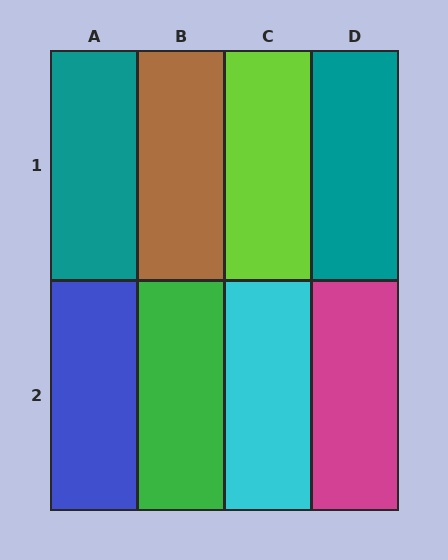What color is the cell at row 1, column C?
Lime.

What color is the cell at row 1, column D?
Teal.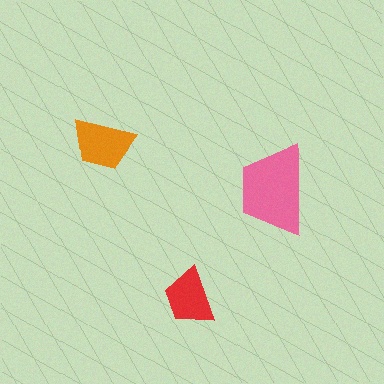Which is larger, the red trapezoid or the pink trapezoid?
The pink one.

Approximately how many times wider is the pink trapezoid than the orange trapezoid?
About 1.5 times wider.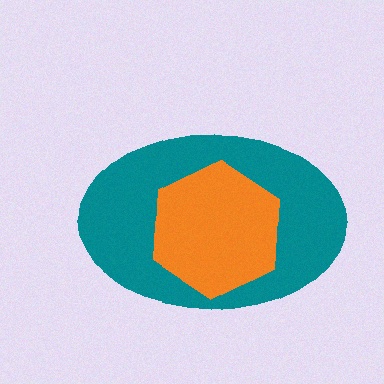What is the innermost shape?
The orange hexagon.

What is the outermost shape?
The teal ellipse.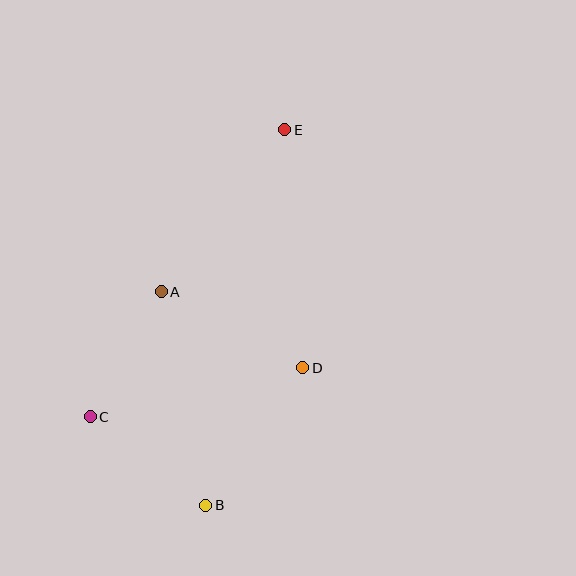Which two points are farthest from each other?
Points B and E are farthest from each other.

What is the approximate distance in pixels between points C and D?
The distance between C and D is approximately 218 pixels.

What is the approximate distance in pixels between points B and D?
The distance between B and D is approximately 168 pixels.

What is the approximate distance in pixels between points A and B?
The distance between A and B is approximately 218 pixels.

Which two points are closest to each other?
Points A and C are closest to each other.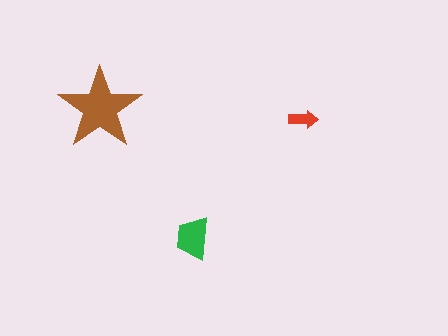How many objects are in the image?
There are 3 objects in the image.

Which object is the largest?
The brown star.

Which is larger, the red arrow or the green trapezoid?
The green trapezoid.